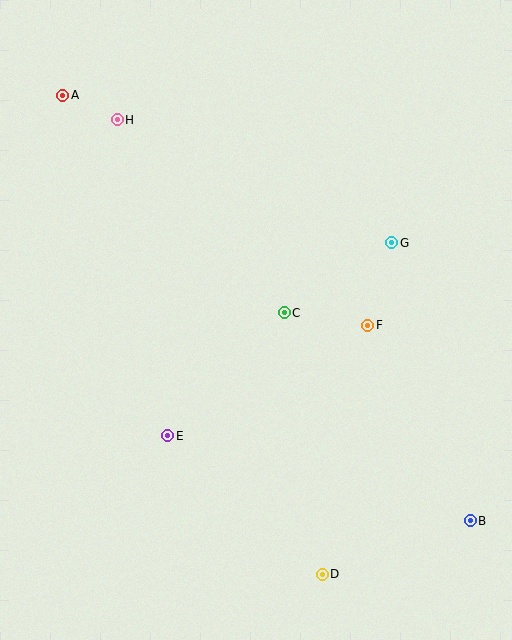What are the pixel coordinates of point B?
Point B is at (470, 521).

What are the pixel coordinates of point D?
Point D is at (322, 574).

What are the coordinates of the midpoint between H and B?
The midpoint between H and B is at (294, 320).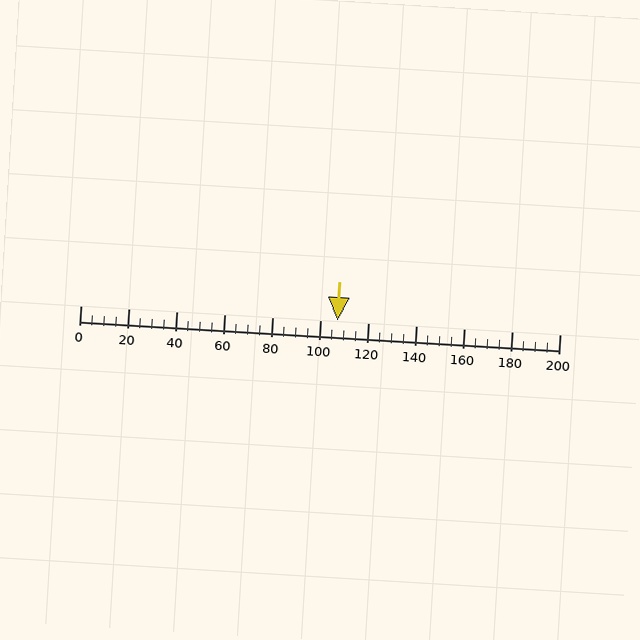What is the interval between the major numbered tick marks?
The major tick marks are spaced 20 units apart.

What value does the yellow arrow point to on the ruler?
The yellow arrow points to approximately 107.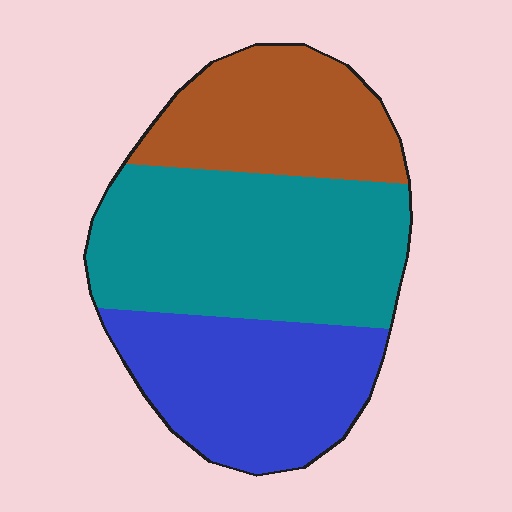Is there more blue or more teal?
Teal.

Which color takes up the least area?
Brown, at roughly 25%.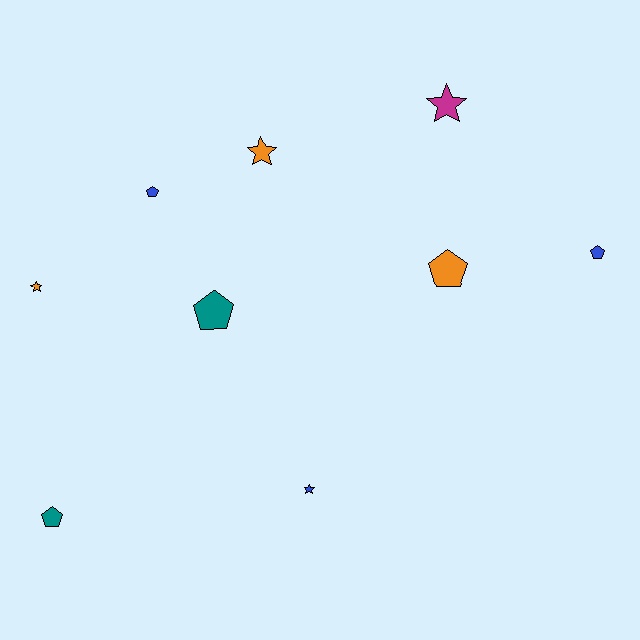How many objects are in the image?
There are 9 objects.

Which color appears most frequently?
Orange, with 3 objects.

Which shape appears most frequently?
Pentagon, with 5 objects.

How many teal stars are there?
There are no teal stars.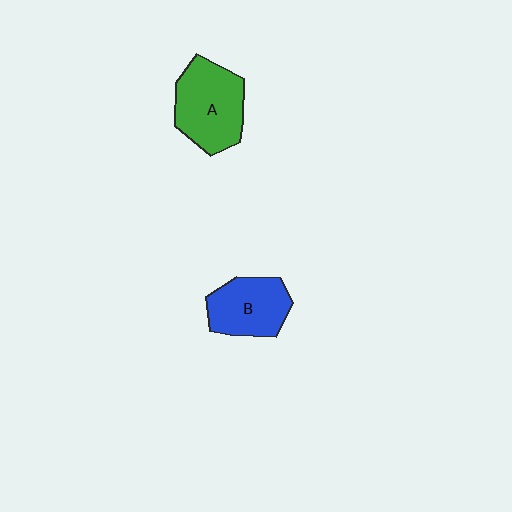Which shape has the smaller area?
Shape B (blue).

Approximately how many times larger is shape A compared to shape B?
Approximately 1.2 times.